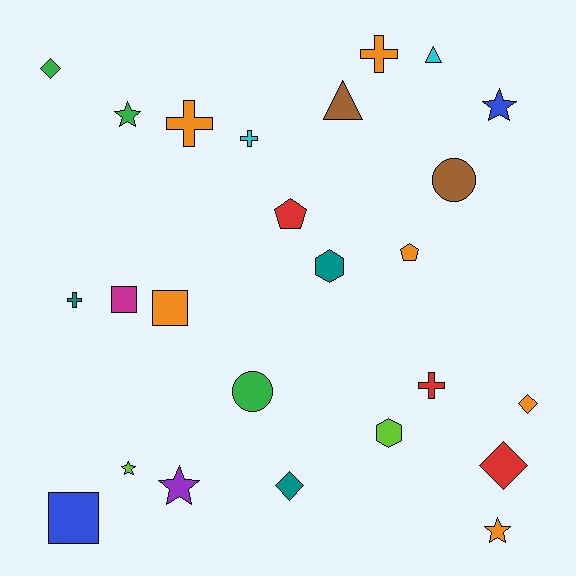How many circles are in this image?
There are 2 circles.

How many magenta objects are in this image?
There is 1 magenta object.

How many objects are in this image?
There are 25 objects.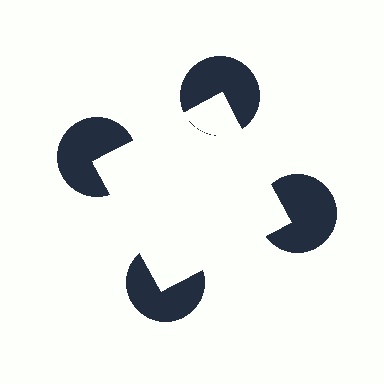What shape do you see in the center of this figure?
An illusory square — its edges are inferred from the aligned wedge cuts in the pac-man discs, not physically drawn.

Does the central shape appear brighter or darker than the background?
It typically appears slightly brighter than the background, even though no actual brightness change is drawn.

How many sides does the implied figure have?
4 sides.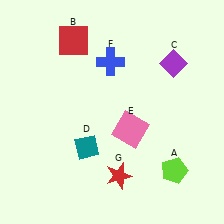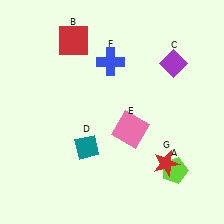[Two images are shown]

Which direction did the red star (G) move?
The red star (G) moved right.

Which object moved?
The red star (G) moved right.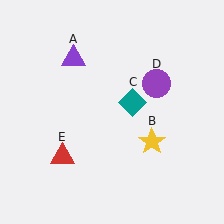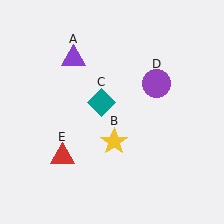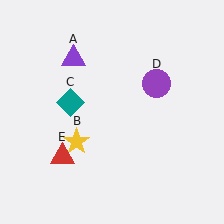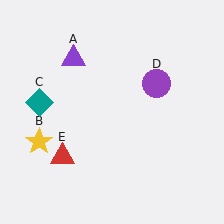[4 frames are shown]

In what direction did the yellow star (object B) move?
The yellow star (object B) moved left.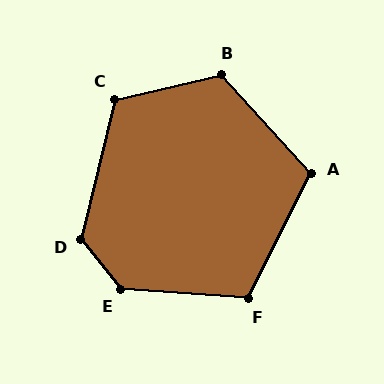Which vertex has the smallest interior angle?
A, at approximately 111 degrees.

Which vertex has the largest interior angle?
E, at approximately 133 degrees.